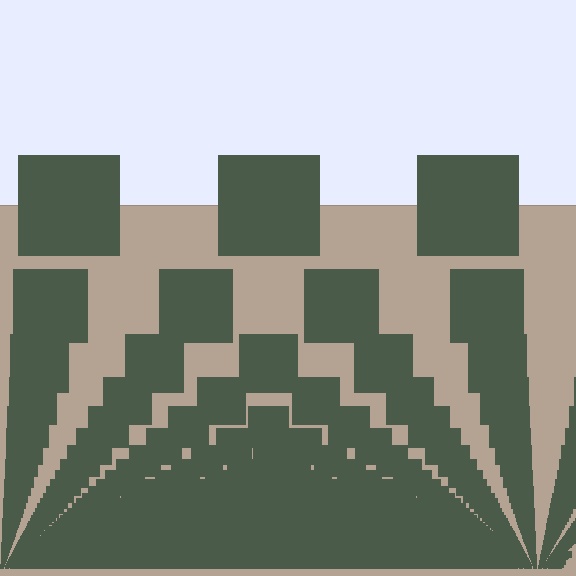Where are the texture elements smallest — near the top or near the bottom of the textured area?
Near the bottom.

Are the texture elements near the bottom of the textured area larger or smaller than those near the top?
Smaller. The gradient is inverted — elements near the bottom are smaller and denser.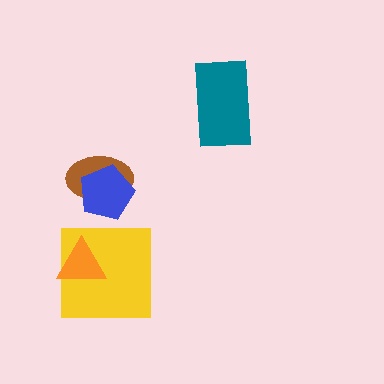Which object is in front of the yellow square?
The orange triangle is in front of the yellow square.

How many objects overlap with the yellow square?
1 object overlaps with the yellow square.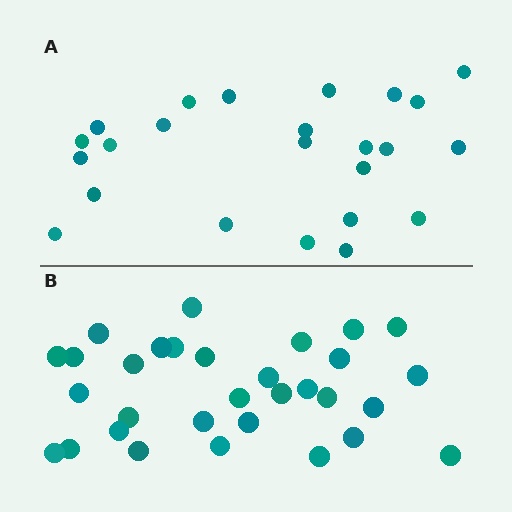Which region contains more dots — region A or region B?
Region B (the bottom region) has more dots.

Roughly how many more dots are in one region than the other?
Region B has roughly 8 or so more dots than region A.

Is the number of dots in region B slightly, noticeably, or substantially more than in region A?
Region B has noticeably more, but not dramatically so. The ratio is roughly 1.3 to 1.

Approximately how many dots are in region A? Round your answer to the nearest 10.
About 20 dots. (The exact count is 24, which rounds to 20.)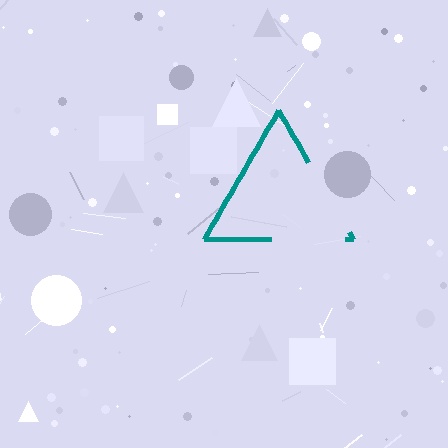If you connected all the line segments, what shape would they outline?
They would outline a triangle.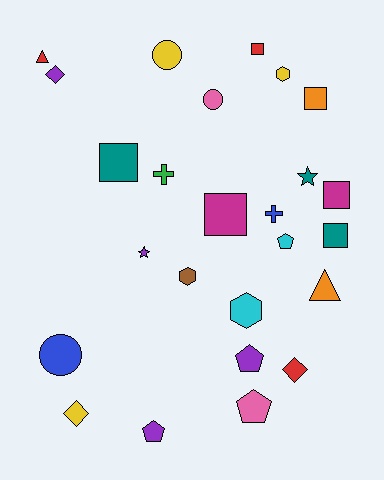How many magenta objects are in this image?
There are 2 magenta objects.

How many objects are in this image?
There are 25 objects.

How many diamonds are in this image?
There are 3 diamonds.